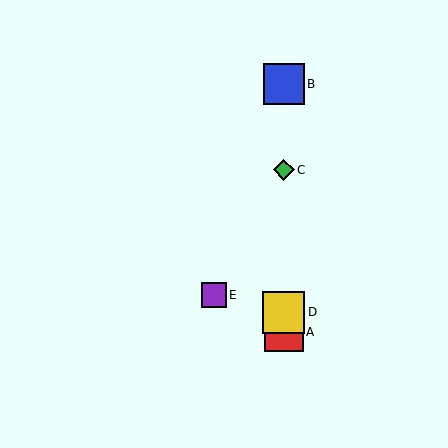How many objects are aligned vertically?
4 objects (A, B, C, D) are aligned vertically.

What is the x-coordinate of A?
Object A is at x≈284.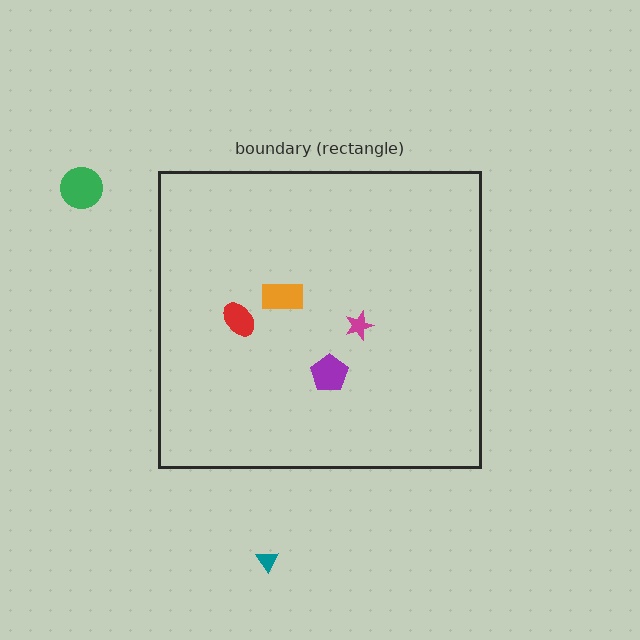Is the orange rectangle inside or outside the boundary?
Inside.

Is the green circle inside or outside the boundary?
Outside.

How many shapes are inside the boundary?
4 inside, 2 outside.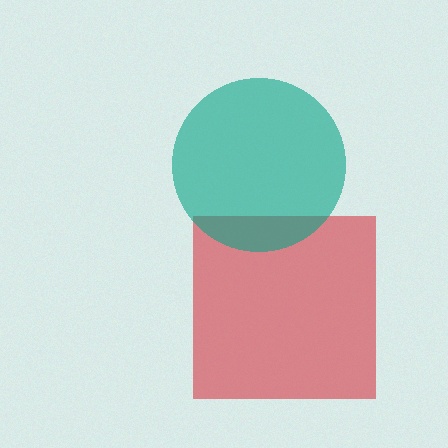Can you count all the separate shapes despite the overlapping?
Yes, there are 2 separate shapes.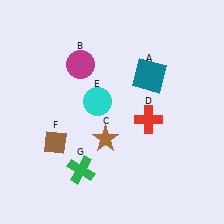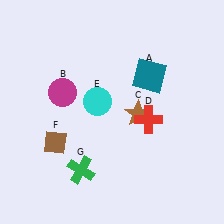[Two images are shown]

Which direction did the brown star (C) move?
The brown star (C) moved right.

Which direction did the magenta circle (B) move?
The magenta circle (B) moved down.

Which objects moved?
The objects that moved are: the magenta circle (B), the brown star (C).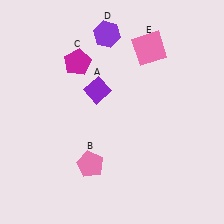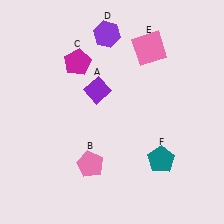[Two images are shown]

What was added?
A teal pentagon (F) was added in Image 2.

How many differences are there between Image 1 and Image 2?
There is 1 difference between the two images.